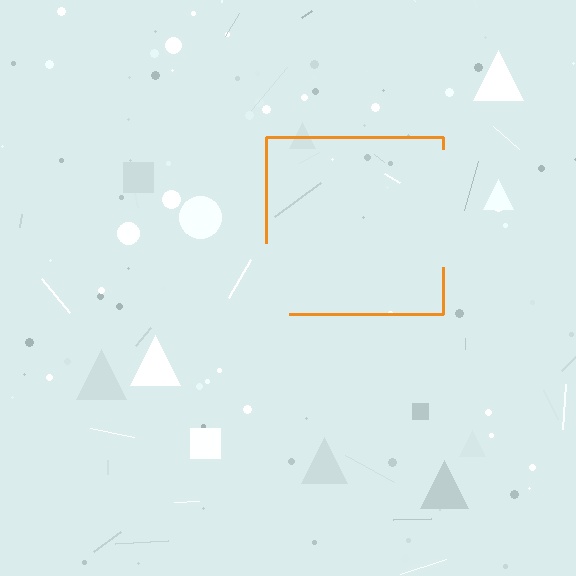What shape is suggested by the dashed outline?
The dashed outline suggests a square.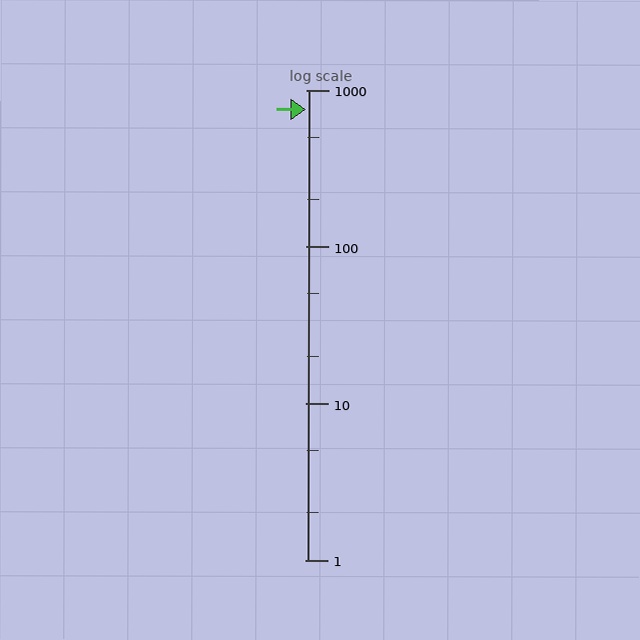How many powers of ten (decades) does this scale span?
The scale spans 3 decades, from 1 to 1000.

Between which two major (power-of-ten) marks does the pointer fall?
The pointer is between 100 and 1000.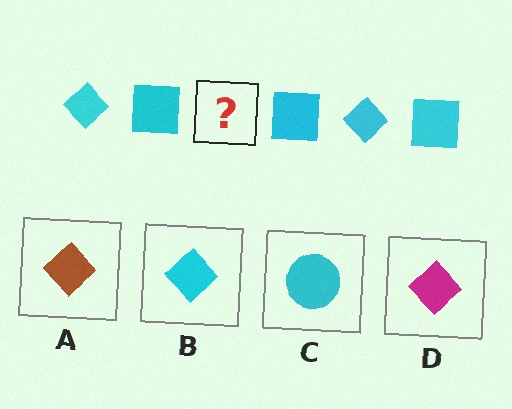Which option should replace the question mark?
Option B.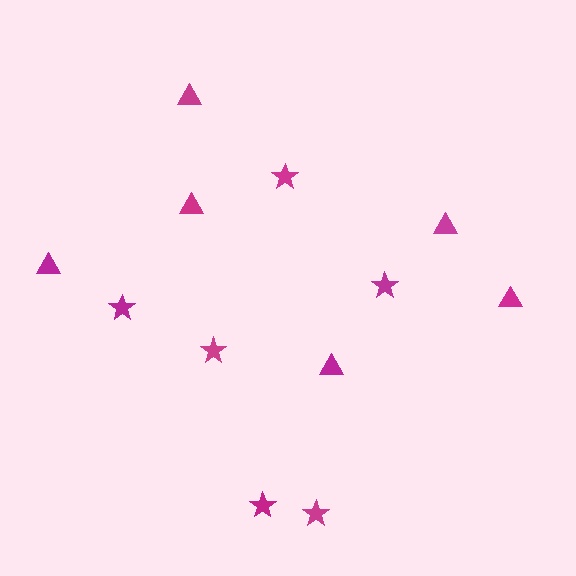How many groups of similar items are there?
There are 2 groups: one group of triangles (6) and one group of stars (6).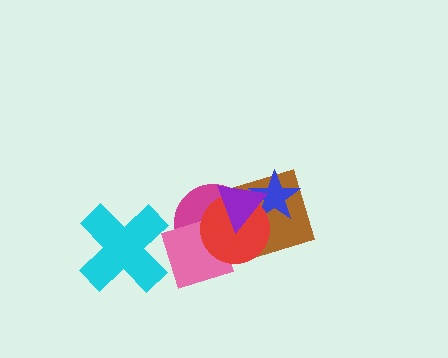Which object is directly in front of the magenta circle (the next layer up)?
The pink square is directly in front of the magenta circle.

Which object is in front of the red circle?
The purple triangle is in front of the red circle.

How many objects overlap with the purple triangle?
4 objects overlap with the purple triangle.